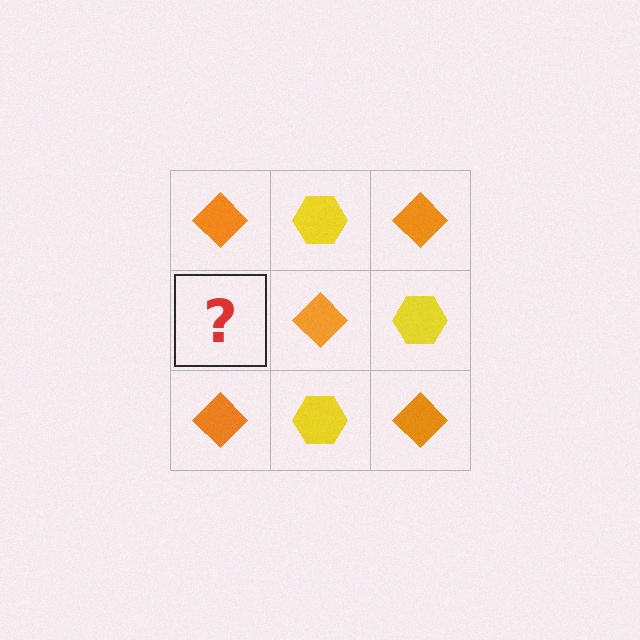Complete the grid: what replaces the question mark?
The question mark should be replaced with a yellow hexagon.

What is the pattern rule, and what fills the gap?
The rule is that it alternates orange diamond and yellow hexagon in a checkerboard pattern. The gap should be filled with a yellow hexagon.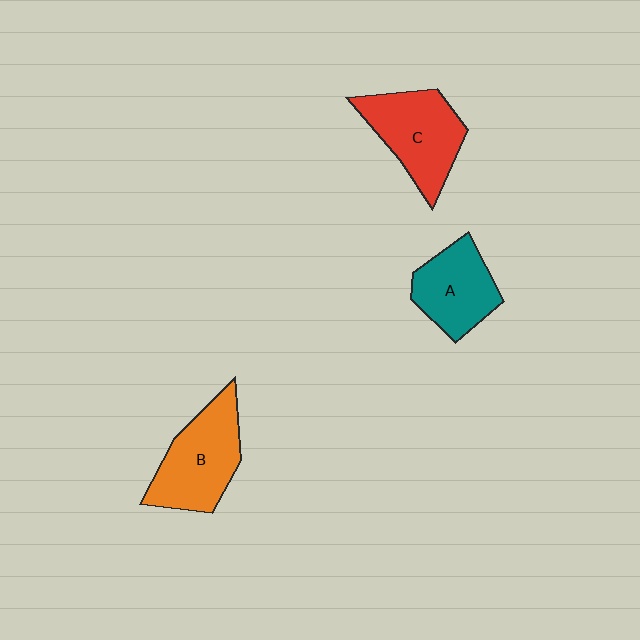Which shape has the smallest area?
Shape A (teal).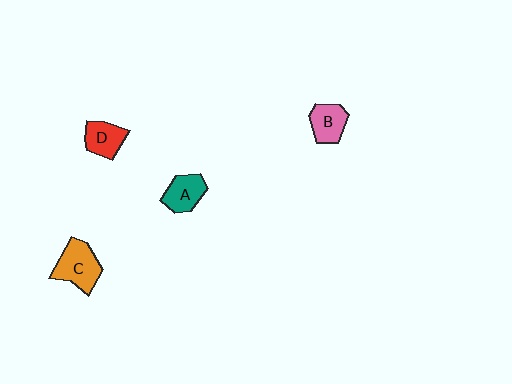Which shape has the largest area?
Shape C (orange).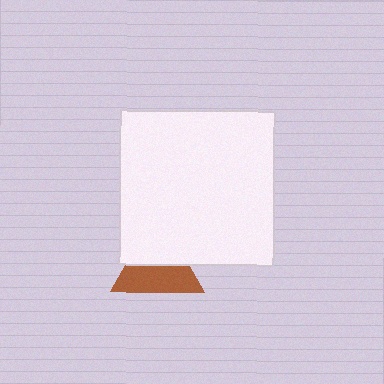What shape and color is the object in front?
The object in front is a white square.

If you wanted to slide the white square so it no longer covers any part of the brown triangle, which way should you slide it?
Slide it up — that is the most direct way to separate the two shapes.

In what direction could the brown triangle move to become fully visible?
The brown triangle could move down. That would shift it out from behind the white square entirely.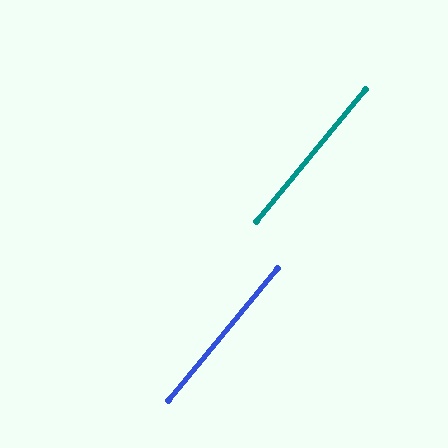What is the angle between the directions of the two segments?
Approximately 0 degrees.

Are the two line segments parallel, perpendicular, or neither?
Parallel — their directions differ by only 0.2°.